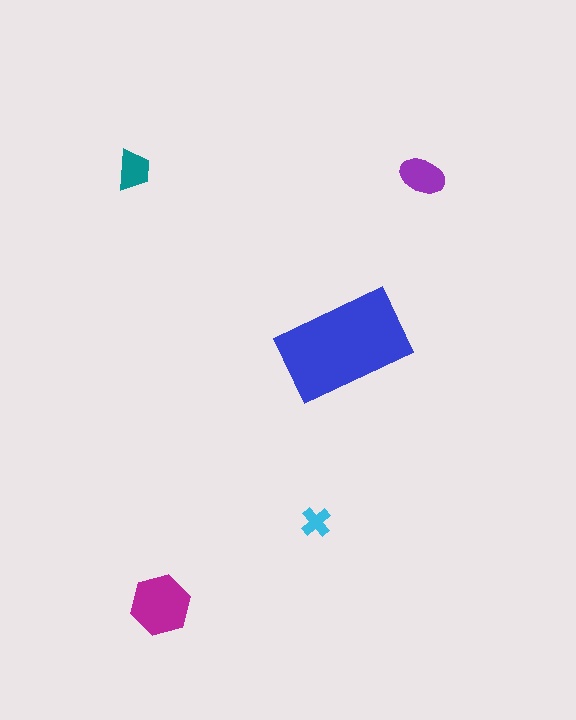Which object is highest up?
The teal trapezoid is topmost.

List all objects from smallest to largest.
The cyan cross, the teal trapezoid, the purple ellipse, the magenta hexagon, the blue rectangle.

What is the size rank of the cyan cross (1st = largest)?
5th.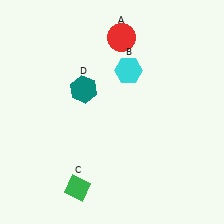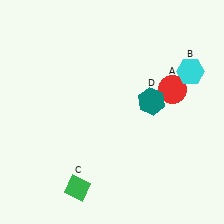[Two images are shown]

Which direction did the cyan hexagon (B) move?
The cyan hexagon (B) moved right.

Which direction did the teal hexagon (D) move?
The teal hexagon (D) moved right.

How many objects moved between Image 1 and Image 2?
3 objects moved between the two images.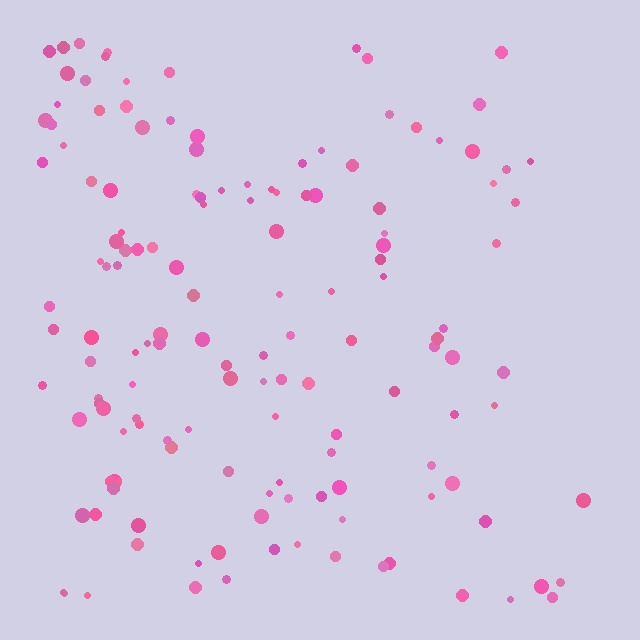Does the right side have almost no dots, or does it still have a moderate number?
Still a moderate number, just noticeably fewer than the left.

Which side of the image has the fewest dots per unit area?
The right.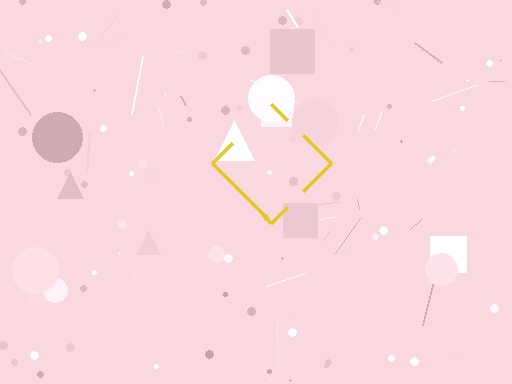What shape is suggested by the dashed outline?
The dashed outline suggests a diamond.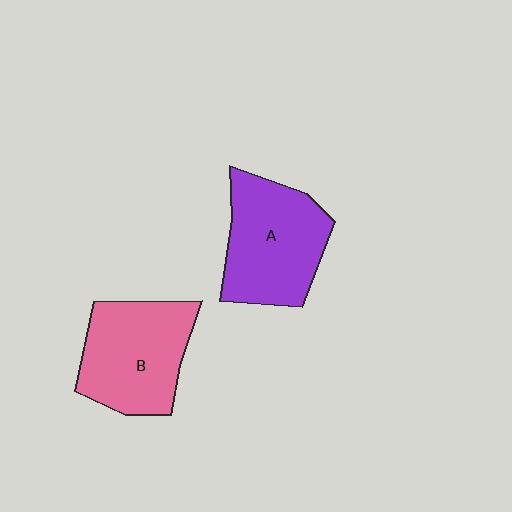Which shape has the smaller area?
Shape B (pink).